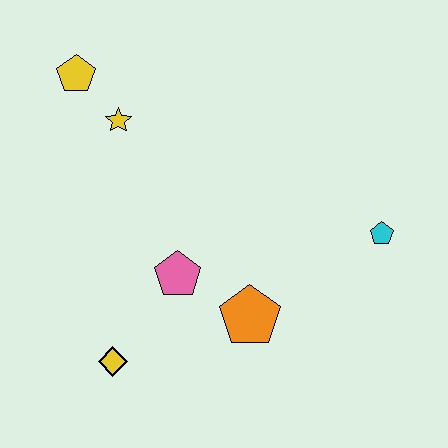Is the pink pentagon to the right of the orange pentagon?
No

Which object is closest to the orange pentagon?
The pink pentagon is closest to the orange pentagon.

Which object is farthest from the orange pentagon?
The yellow pentagon is farthest from the orange pentagon.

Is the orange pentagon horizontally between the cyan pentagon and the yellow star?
Yes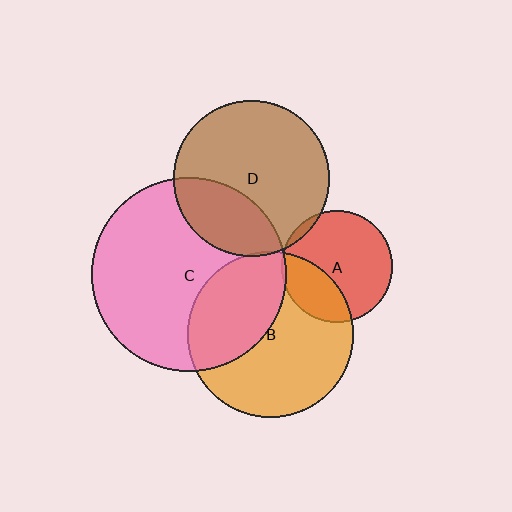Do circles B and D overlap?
Yes.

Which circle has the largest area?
Circle C (pink).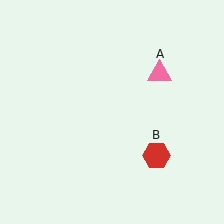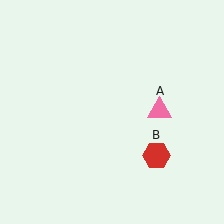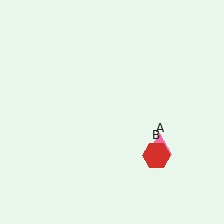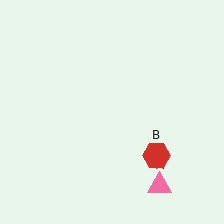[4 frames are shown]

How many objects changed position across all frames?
1 object changed position: pink triangle (object A).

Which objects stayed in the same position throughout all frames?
Red hexagon (object B) remained stationary.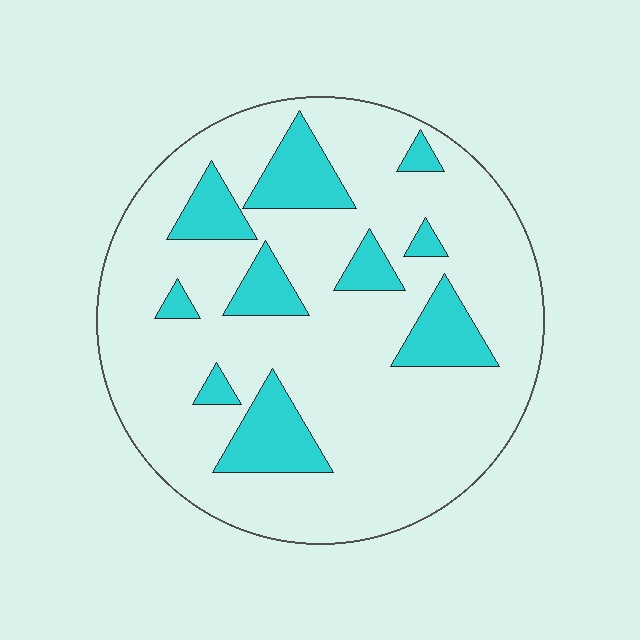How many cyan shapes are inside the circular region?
10.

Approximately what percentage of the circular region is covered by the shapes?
Approximately 20%.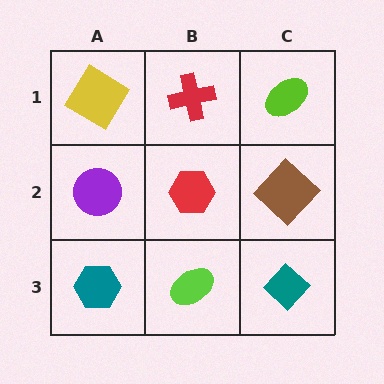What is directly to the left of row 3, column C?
A lime ellipse.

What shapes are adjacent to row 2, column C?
A lime ellipse (row 1, column C), a teal diamond (row 3, column C), a red hexagon (row 2, column B).